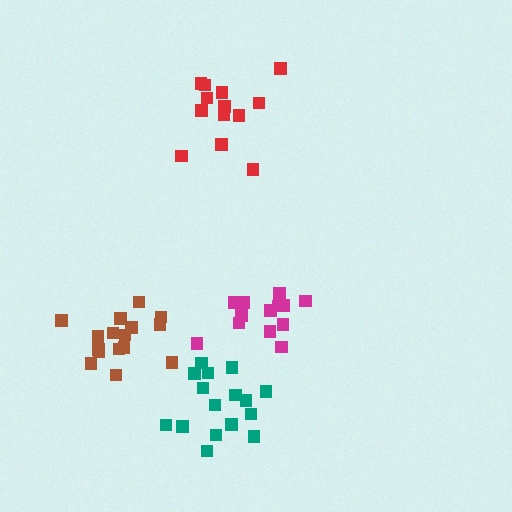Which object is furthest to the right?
The magenta cluster is rightmost.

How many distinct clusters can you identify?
There are 4 distinct clusters.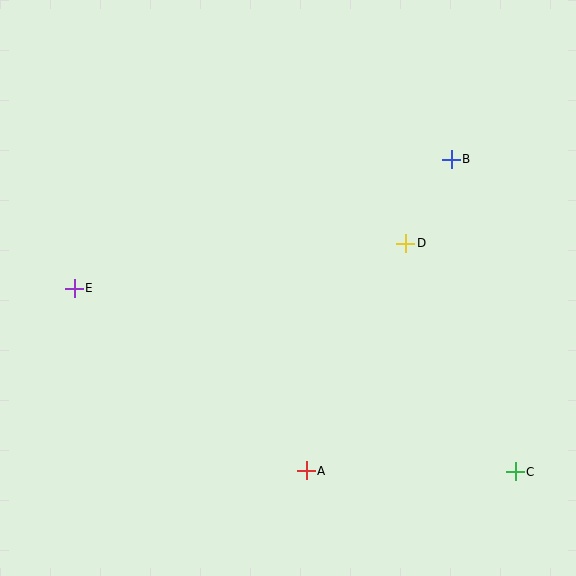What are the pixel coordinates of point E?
Point E is at (74, 288).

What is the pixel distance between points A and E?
The distance between A and E is 295 pixels.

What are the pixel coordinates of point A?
Point A is at (306, 471).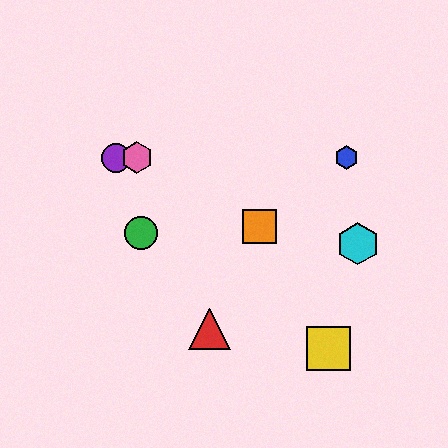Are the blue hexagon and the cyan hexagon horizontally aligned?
No, the blue hexagon is at y≈158 and the cyan hexagon is at y≈244.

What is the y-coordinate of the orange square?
The orange square is at y≈226.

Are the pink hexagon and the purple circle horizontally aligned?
Yes, both are at y≈158.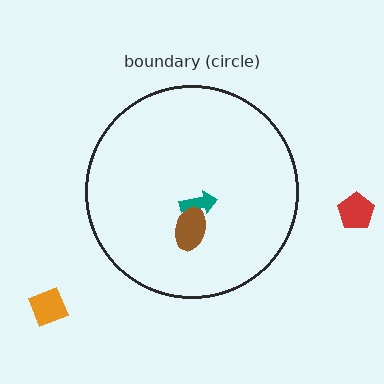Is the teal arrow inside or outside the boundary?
Inside.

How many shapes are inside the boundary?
2 inside, 2 outside.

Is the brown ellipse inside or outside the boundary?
Inside.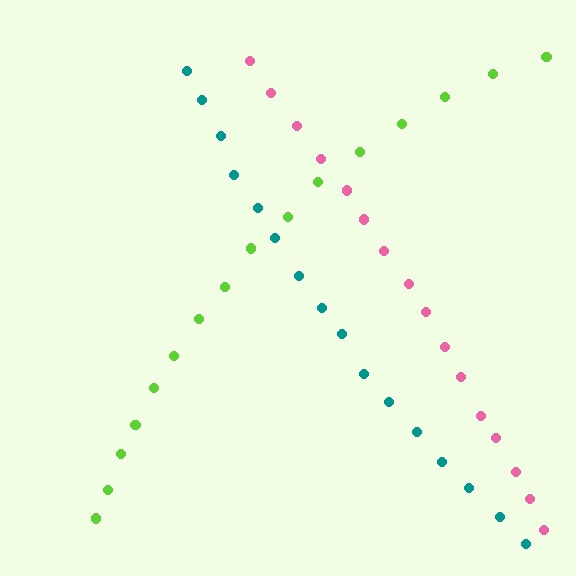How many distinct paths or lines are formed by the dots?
There are 3 distinct paths.